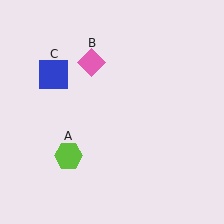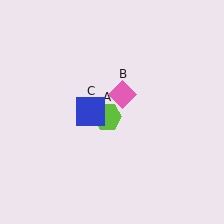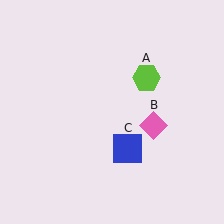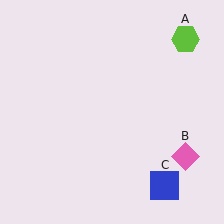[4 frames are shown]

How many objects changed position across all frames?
3 objects changed position: lime hexagon (object A), pink diamond (object B), blue square (object C).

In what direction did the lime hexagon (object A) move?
The lime hexagon (object A) moved up and to the right.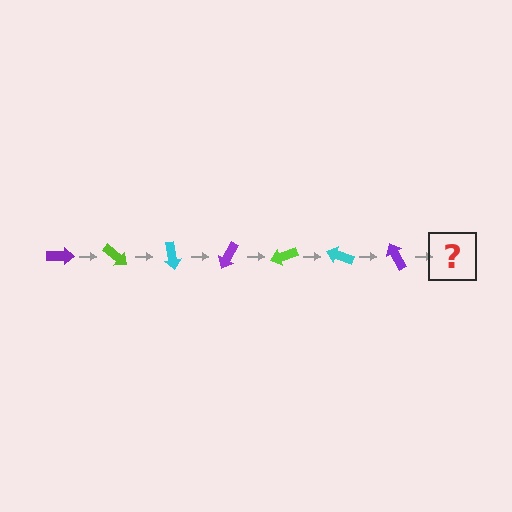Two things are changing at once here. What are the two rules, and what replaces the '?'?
The two rules are that it rotates 40 degrees each step and the color cycles through purple, lime, and cyan. The '?' should be a lime arrow, rotated 280 degrees from the start.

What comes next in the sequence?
The next element should be a lime arrow, rotated 280 degrees from the start.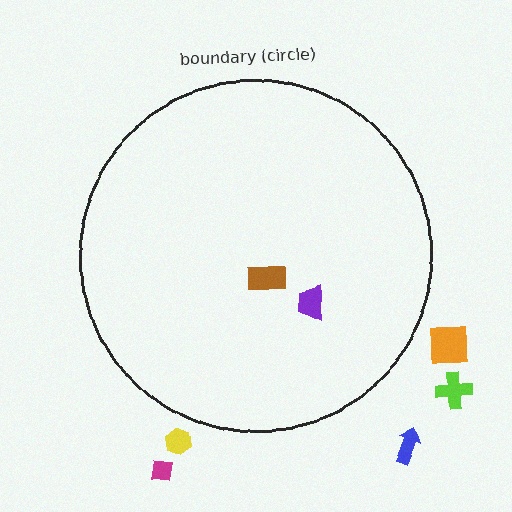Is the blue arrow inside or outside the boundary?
Outside.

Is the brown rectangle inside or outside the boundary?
Inside.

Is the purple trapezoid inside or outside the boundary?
Inside.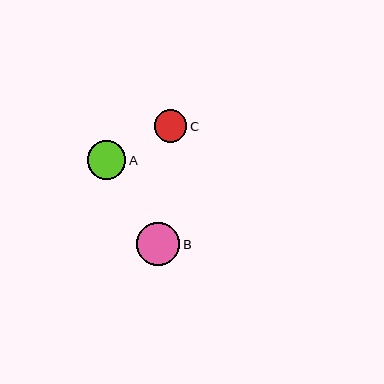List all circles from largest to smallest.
From largest to smallest: B, A, C.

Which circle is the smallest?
Circle C is the smallest with a size of approximately 33 pixels.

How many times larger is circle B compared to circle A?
Circle B is approximately 1.1 times the size of circle A.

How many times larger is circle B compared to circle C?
Circle B is approximately 1.3 times the size of circle C.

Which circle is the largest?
Circle B is the largest with a size of approximately 43 pixels.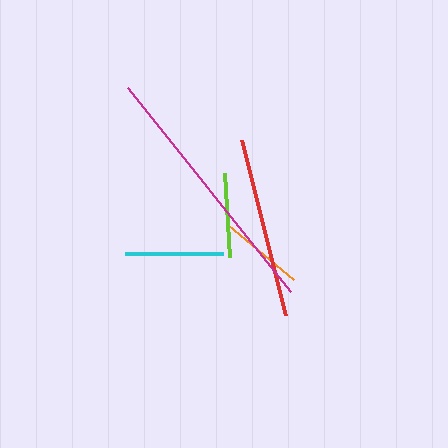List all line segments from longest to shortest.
From longest to shortest: magenta, red, cyan, orange, lime.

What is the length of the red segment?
The red segment is approximately 180 pixels long.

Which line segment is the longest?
The magenta line is the longest at approximately 261 pixels.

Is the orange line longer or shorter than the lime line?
The orange line is longer than the lime line.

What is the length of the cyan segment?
The cyan segment is approximately 97 pixels long.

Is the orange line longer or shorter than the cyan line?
The cyan line is longer than the orange line.